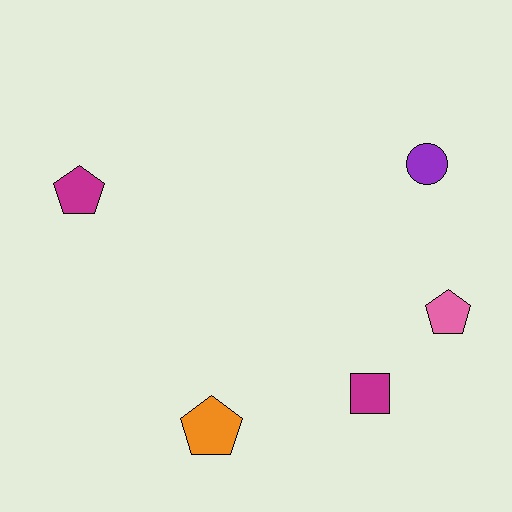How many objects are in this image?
There are 5 objects.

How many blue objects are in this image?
There are no blue objects.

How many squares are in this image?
There is 1 square.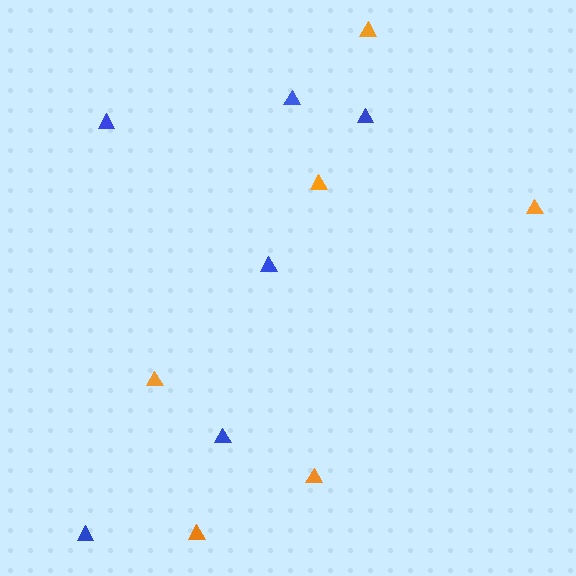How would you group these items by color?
There are 2 groups: one group of blue triangles (6) and one group of orange triangles (6).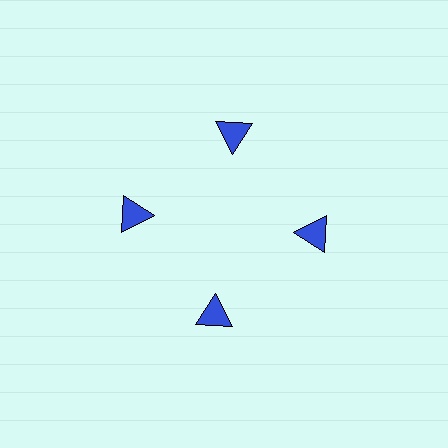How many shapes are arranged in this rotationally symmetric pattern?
There are 4 shapes, arranged in 4 groups of 1.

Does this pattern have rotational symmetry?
Yes, this pattern has 4-fold rotational symmetry. It looks the same after rotating 90 degrees around the center.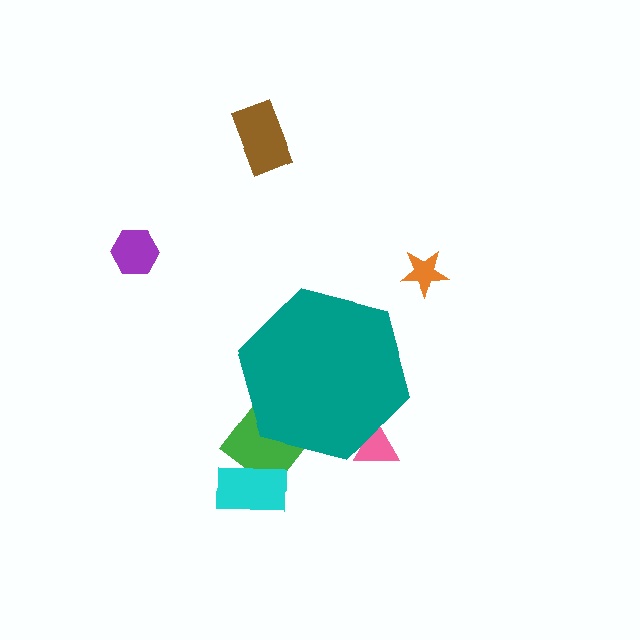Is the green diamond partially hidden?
Yes, the green diamond is partially hidden behind the teal hexagon.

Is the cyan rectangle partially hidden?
No, the cyan rectangle is fully visible.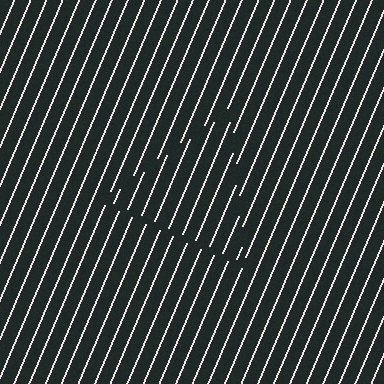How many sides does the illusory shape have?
3 sides — the line-ends trace a triangle.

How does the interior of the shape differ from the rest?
The interior of the shape contains the same grating, shifted by half a period — the contour is defined by the phase discontinuity where line-ends from the inner and outer gratings abut.